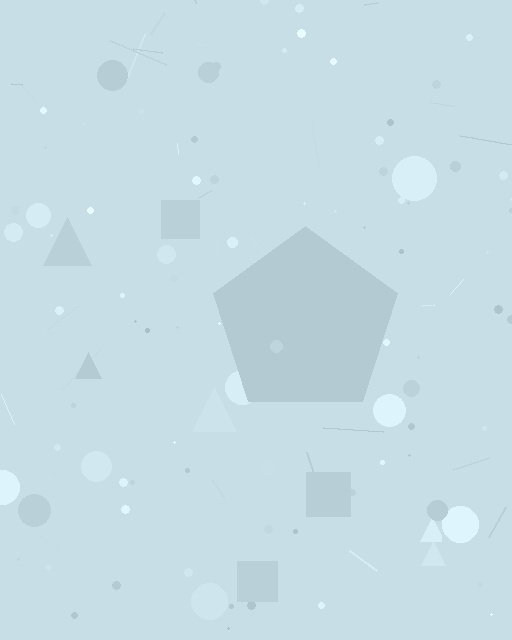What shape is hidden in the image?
A pentagon is hidden in the image.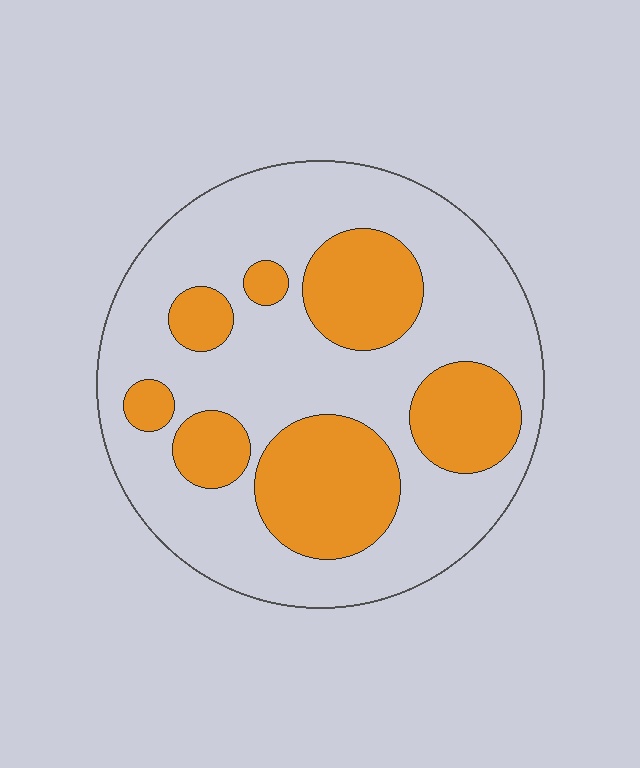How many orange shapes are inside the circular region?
7.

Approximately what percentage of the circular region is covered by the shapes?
Approximately 30%.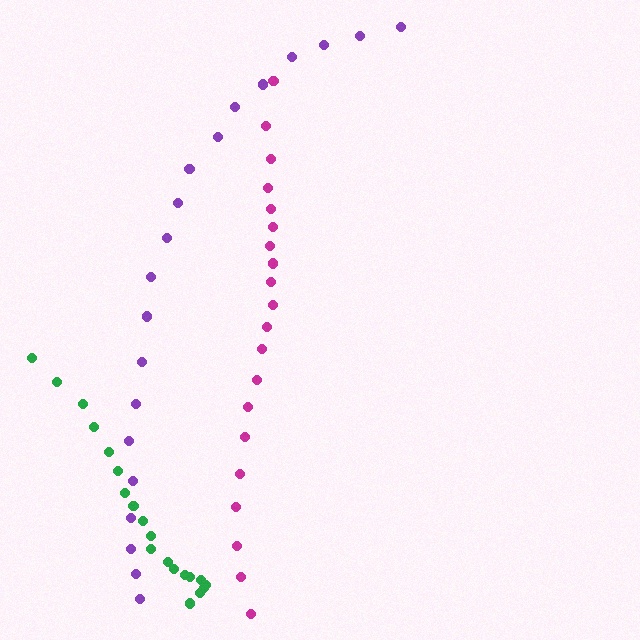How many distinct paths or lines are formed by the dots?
There are 3 distinct paths.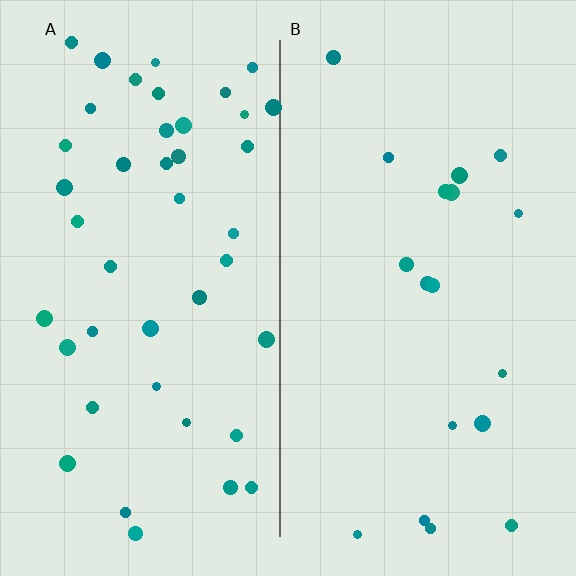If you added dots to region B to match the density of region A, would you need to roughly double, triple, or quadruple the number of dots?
Approximately double.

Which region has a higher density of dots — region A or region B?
A (the left).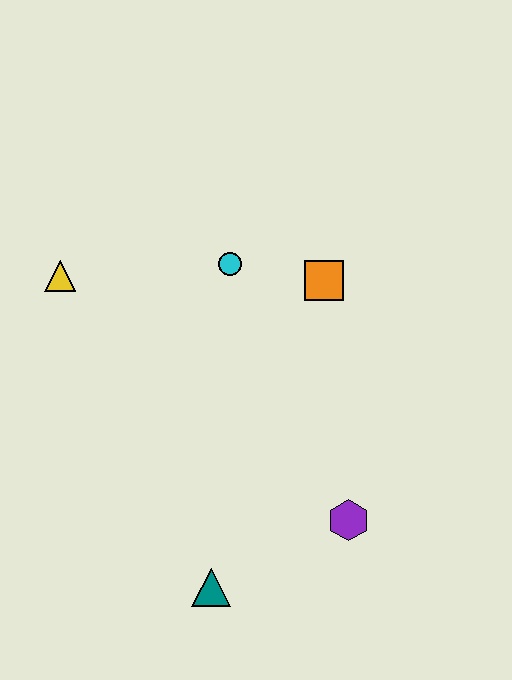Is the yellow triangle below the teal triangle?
No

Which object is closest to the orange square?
The cyan circle is closest to the orange square.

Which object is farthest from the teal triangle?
The yellow triangle is farthest from the teal triangle.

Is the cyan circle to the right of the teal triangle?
Yes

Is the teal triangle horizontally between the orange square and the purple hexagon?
No